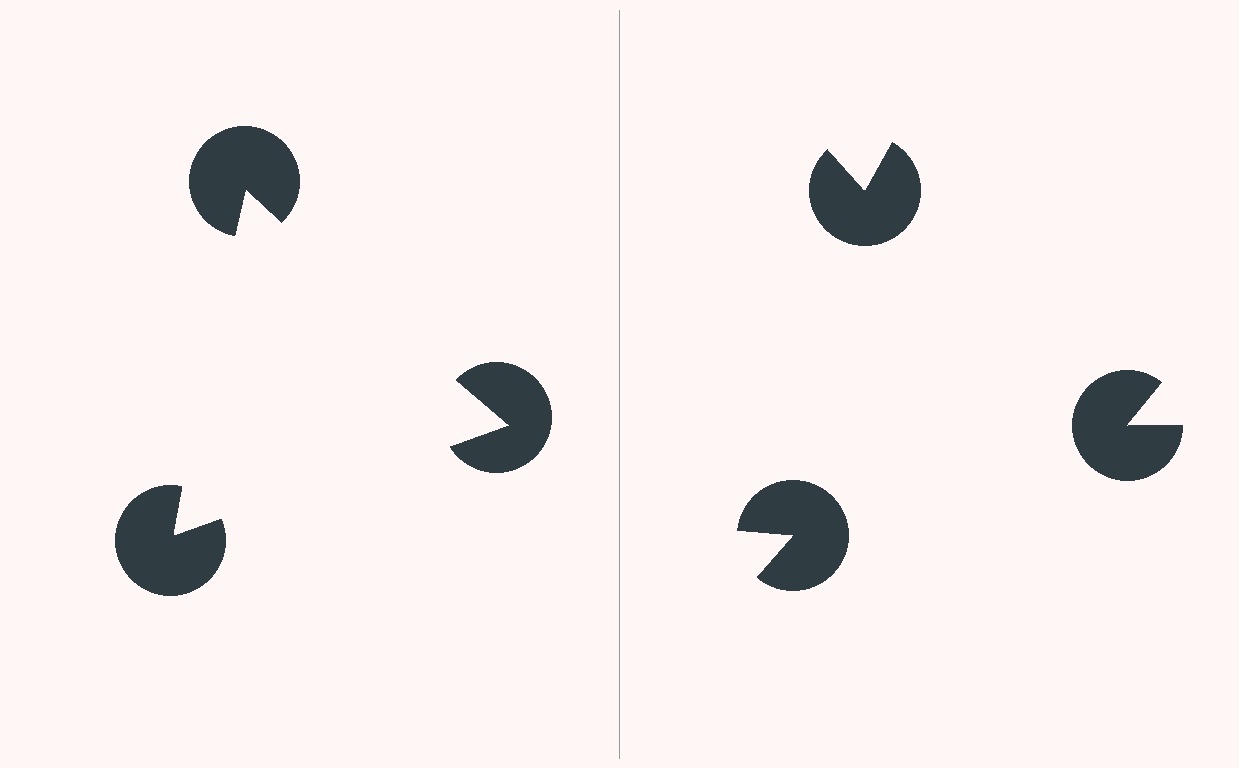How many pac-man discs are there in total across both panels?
6 — 3 on each side.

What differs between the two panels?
The pac-man discs are positioned identically on both sides; only the wedge orientations differ. On the left they align to a triangle; on the right they are misaligned.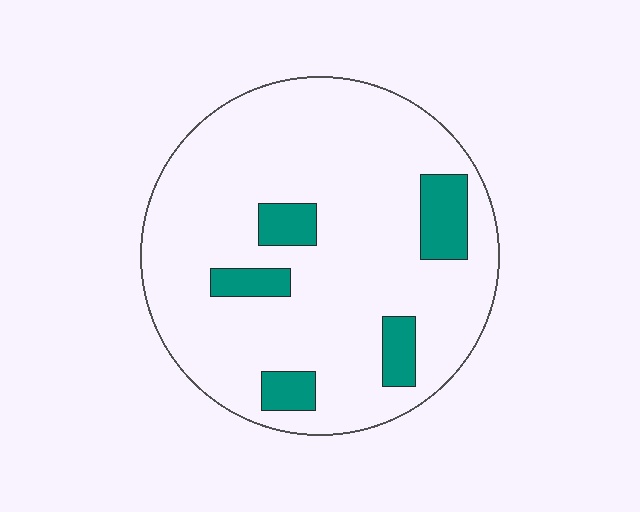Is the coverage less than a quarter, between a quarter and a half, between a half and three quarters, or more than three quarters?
Less than a quarter.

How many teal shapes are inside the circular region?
5.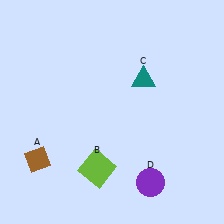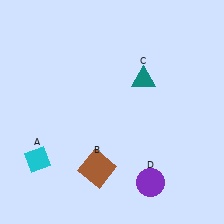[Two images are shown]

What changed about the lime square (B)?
In Image 1, B is lime. In Image 2, it changed to brown.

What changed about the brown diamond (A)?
In Image 1, A is brown. In Image 2, it changed to cyan.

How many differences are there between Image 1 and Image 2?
There are 2 differences between the two images.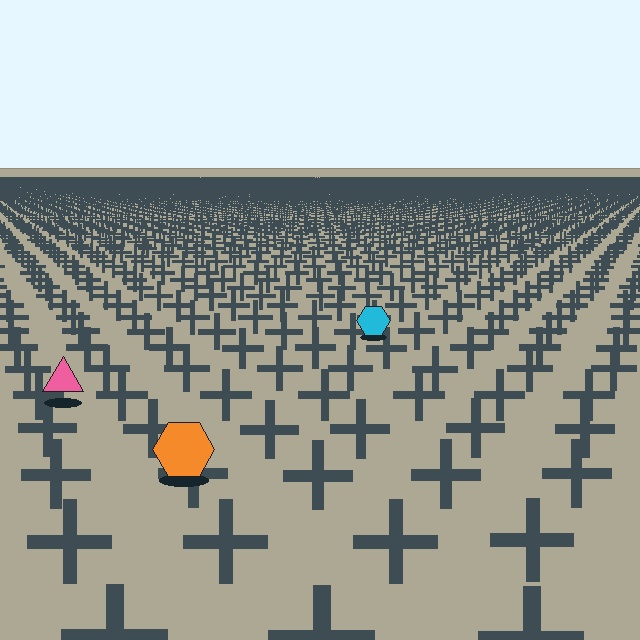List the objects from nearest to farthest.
From nearest to farthest: the orange hexagon, the pink triangle, the cyan hexagon.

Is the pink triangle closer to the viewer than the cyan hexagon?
Yes. The pink triangle is closer — you can tell from the texture gradient: the ground texture is coarser near it.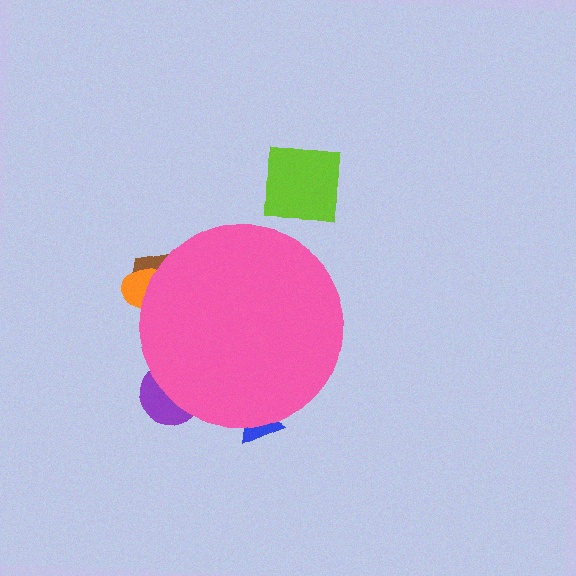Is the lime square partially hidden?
No, the lime square is fully visible.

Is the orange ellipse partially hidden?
Yes, the orange ellipse is partially hidden behind the pink circle.